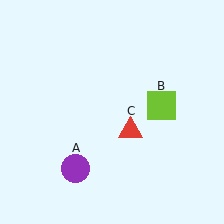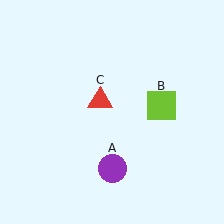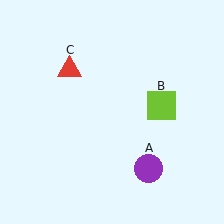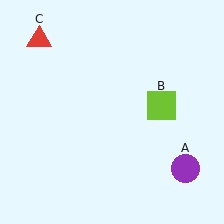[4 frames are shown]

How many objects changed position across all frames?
2 objects changed position: purple circle (object A), red triangle (object C).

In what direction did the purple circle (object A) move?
The purple circle (object A) moved right.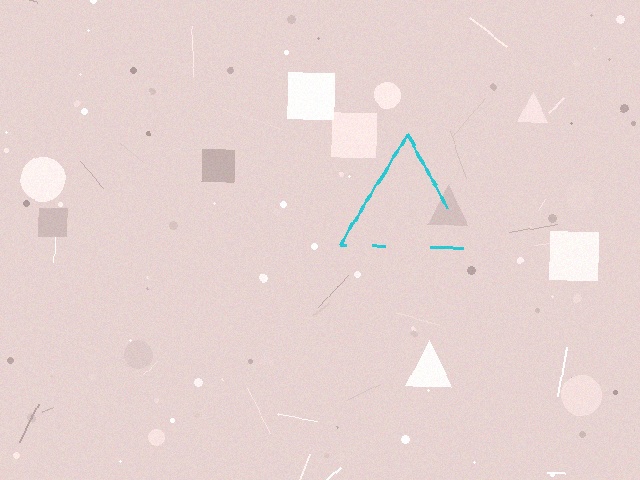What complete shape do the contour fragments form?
The contour fragments form a triangle.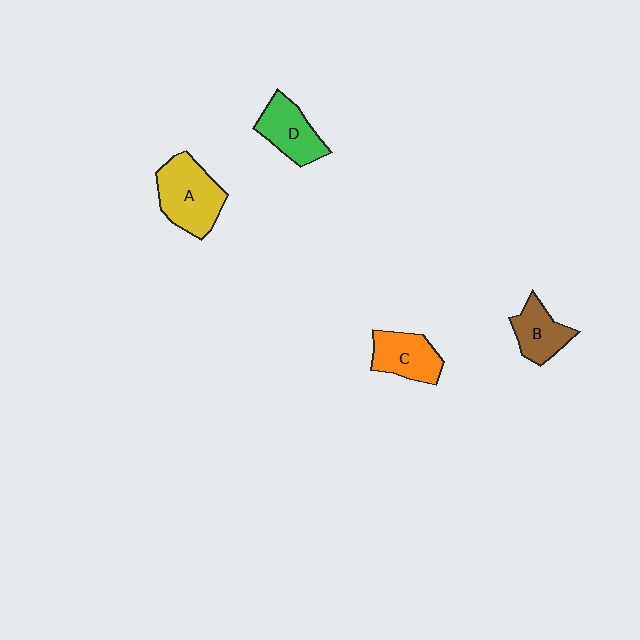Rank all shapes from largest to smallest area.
From largest to smallest: A (yellow), D (green), C (orange), B (brown).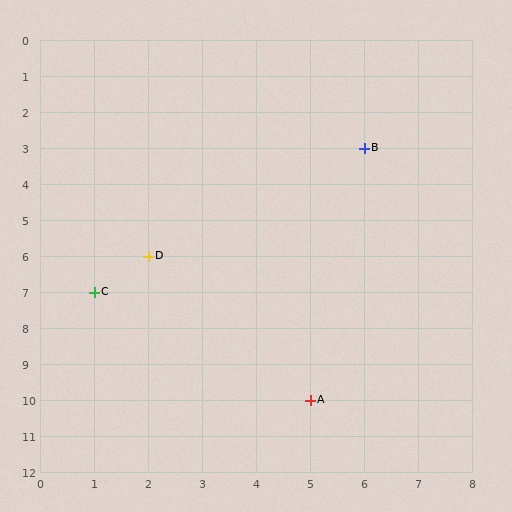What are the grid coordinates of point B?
Point B is at grid coordinates (6, 3).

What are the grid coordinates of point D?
Point D is at grid coordinates (2, 6).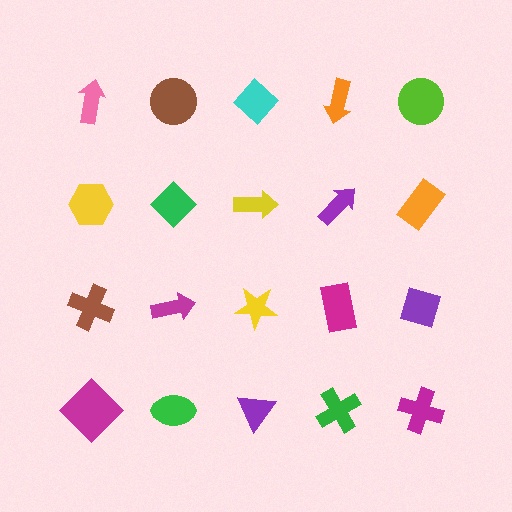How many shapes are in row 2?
5 shapes.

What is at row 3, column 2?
A magenta arrow.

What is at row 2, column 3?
A yellow arrow.